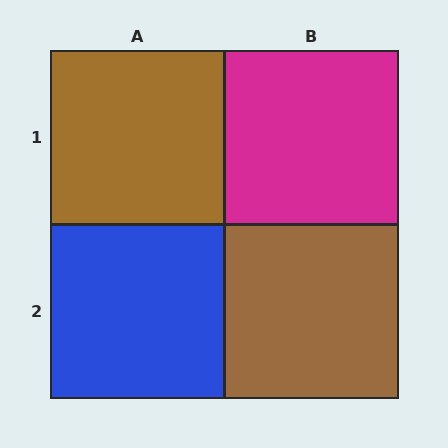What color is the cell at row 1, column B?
Magenta.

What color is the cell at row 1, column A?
Brown.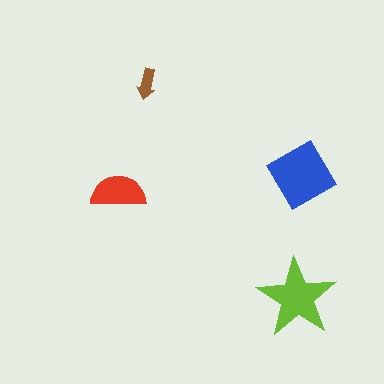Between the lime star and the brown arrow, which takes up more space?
The lime star.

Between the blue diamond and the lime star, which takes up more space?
The blue diamond.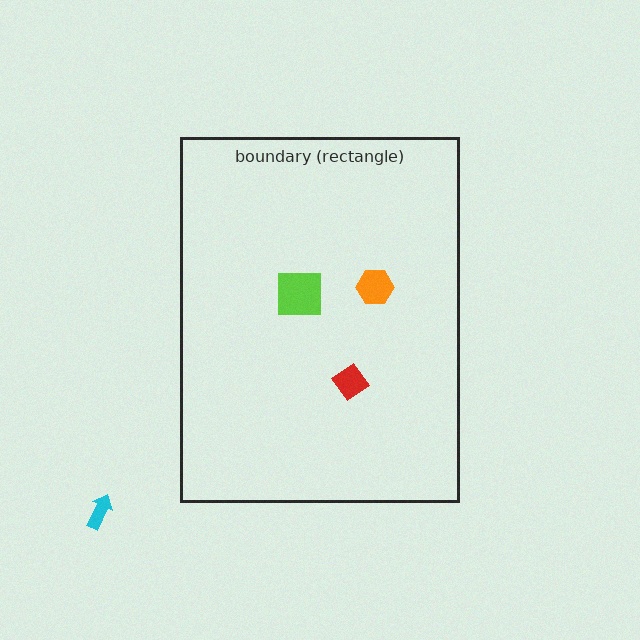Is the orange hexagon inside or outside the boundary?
Inside.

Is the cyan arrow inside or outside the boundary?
Outside.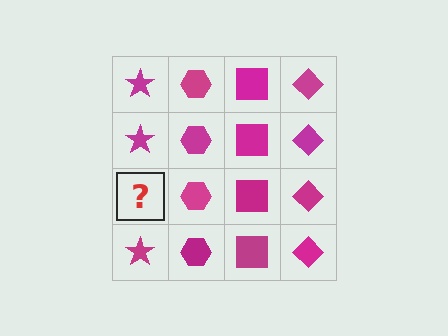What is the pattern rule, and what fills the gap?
The rule is that each column has a consistent shape. The gap should be filled with a magenta star.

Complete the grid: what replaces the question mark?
The question mark should be replaced with a magenta star.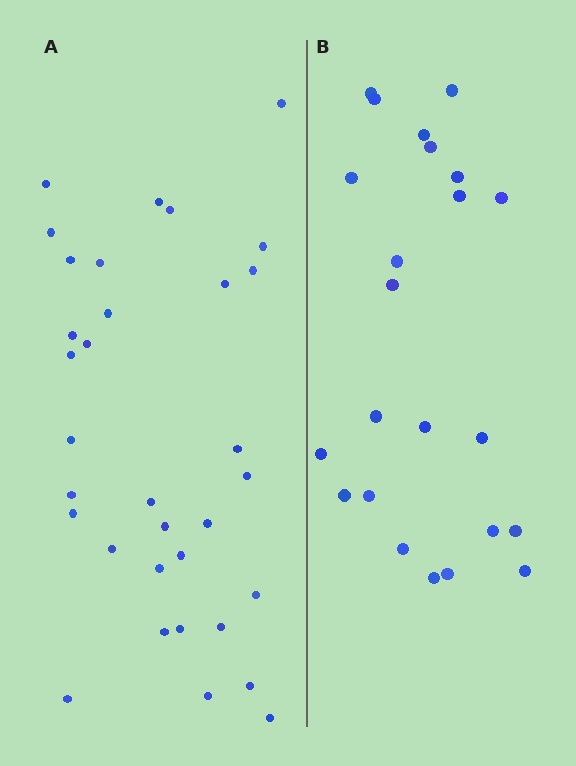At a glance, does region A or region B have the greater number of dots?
Region A (the left region) has more dots.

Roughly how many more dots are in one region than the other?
Region A has roughly 10 or so more dots than region B.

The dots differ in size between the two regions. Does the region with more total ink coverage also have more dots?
No. Region B has more total ink coverage because its dots are larger, but region A actually contains more individual dots. Total area can be misleading — the number of items is what matters here.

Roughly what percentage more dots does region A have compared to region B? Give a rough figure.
About 45% more.